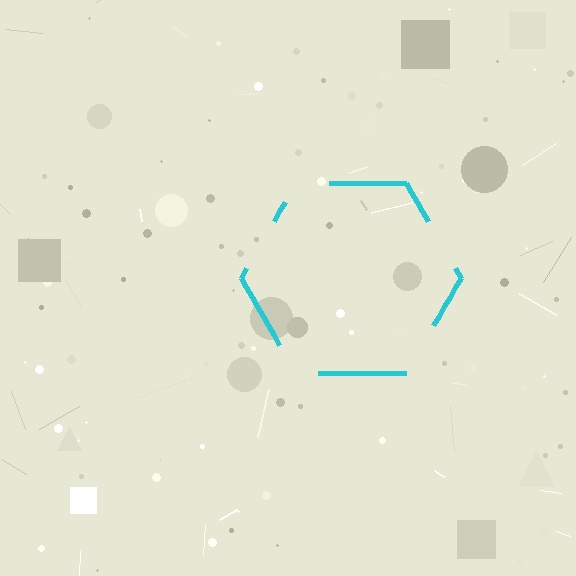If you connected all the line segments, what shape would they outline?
They would outline a hexagon.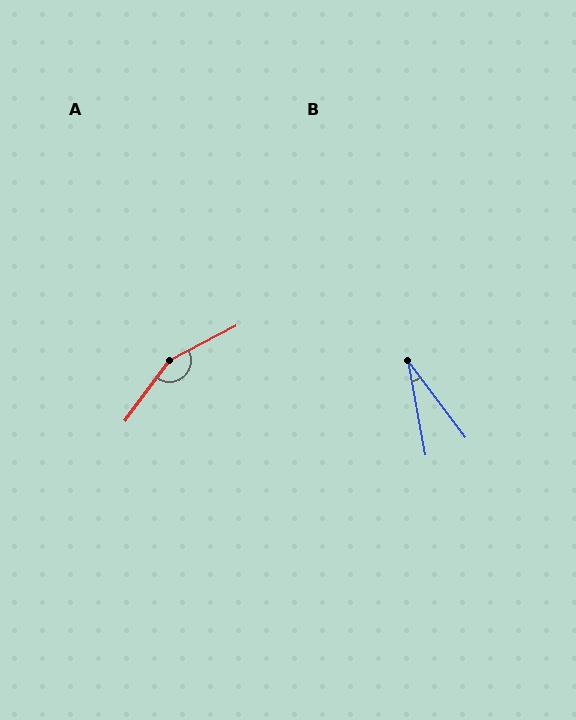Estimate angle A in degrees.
Approximately 154 degrees.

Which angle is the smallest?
B, at approximately 27 degrees.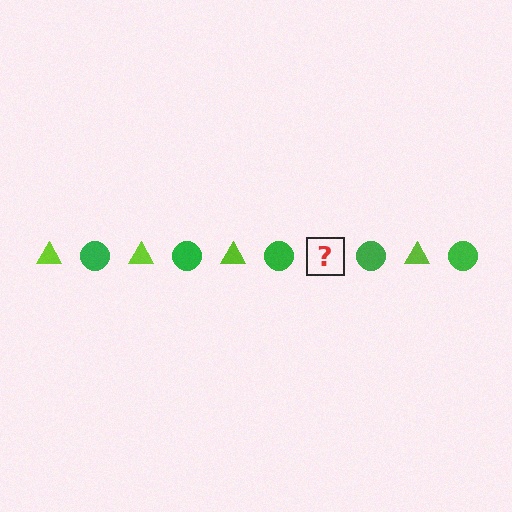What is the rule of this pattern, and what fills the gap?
The rule is that the pattern alternates between lime triangle and green circle. The gap should be filled with a lime triangle.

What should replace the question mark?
The question mark should be replaced with a lime triangle.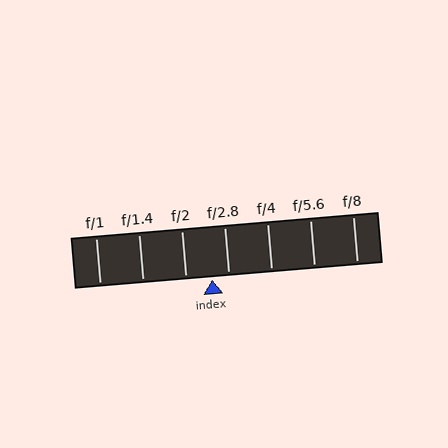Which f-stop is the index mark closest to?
The index mark is closest to f/2.8.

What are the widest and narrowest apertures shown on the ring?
The widest aperture shown is f/1 and the narrowest is f/8.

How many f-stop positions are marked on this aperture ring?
There are 7 f-stop positions marked.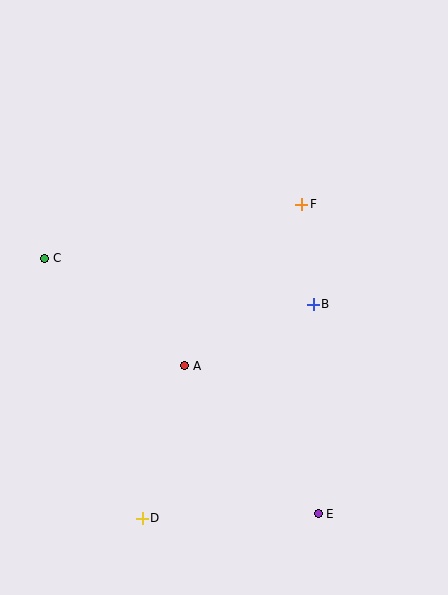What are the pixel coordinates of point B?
Point B is at (313, 304).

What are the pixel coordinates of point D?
Point D is at (142, 518).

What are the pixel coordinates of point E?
Point E is at (318, 514).